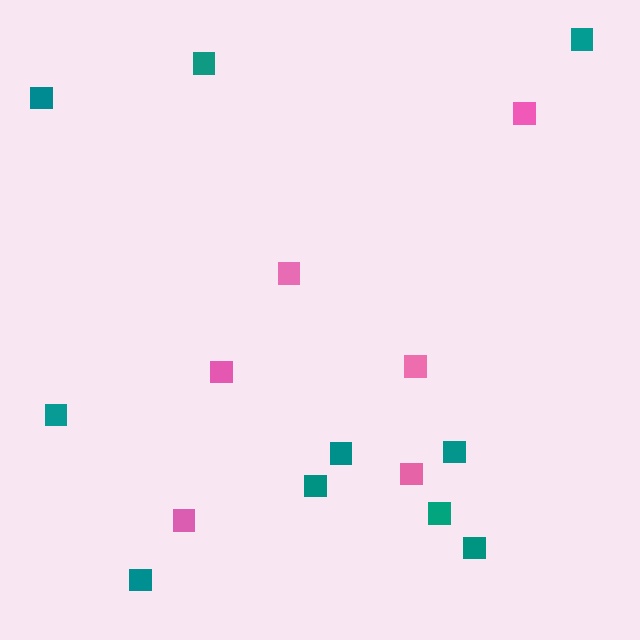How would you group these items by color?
There are 2 groups: one group of teal squares (10) and one group of pink squares (6).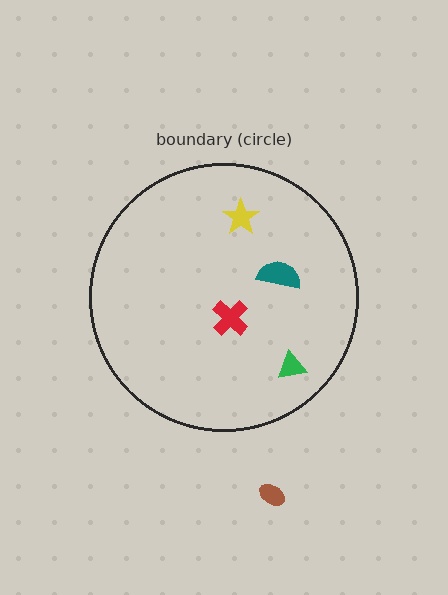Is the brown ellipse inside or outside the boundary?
Outside.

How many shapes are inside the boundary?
4 inside, 1 outside.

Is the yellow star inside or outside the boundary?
Inside.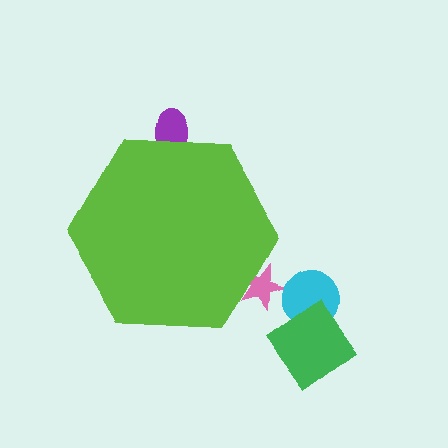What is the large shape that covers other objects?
A lime hexagon.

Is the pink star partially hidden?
Yes, the pink star is partially hidden behind the lime hexagon.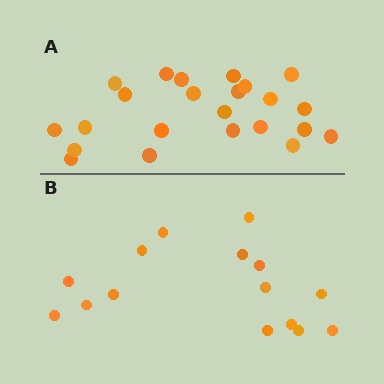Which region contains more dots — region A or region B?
Region A (the top region) has more dots.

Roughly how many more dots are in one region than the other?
Region A has roughly 8 or so more dots than region B.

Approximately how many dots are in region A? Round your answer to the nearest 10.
About 20 dots. (The exact count is 23, which rounds to 20.)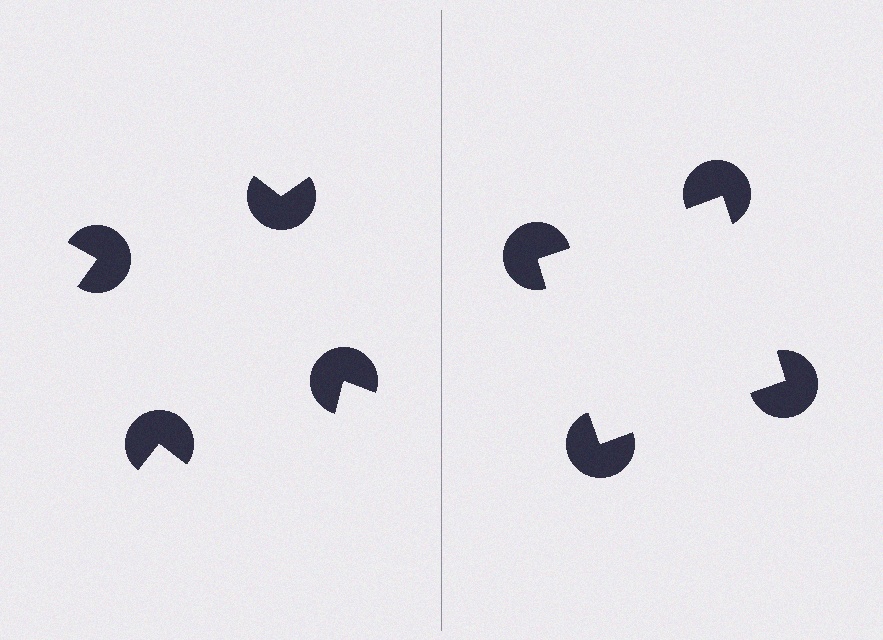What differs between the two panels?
The pac-man discs are positioned identically on both sides; only the wedge orientations differ. On the right they align to a square; on the left they are misaligned.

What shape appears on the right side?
An illusory square.